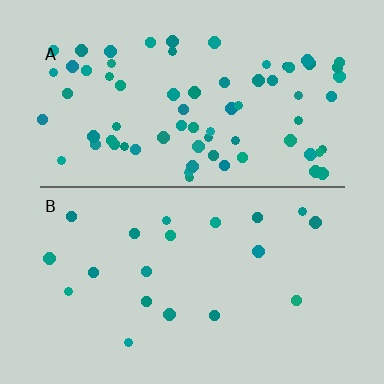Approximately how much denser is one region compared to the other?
Approximately 3.6× — region A over region B.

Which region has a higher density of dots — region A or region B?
A (the top).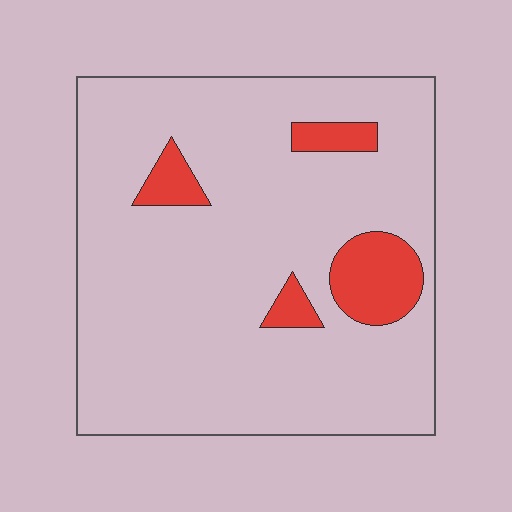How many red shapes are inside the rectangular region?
4.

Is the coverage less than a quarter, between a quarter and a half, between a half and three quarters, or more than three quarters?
Less than a quarter.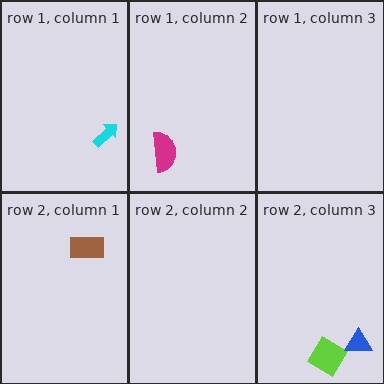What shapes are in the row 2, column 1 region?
The brown rectangle.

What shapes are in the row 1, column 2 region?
The magenta semicircle.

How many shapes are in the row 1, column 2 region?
1.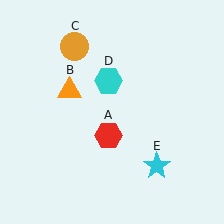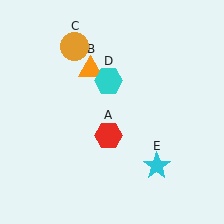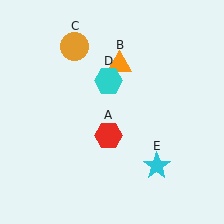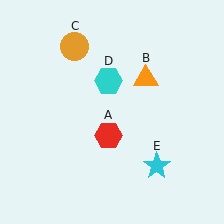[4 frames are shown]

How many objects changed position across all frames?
1 object changed position: orange triangle (object B).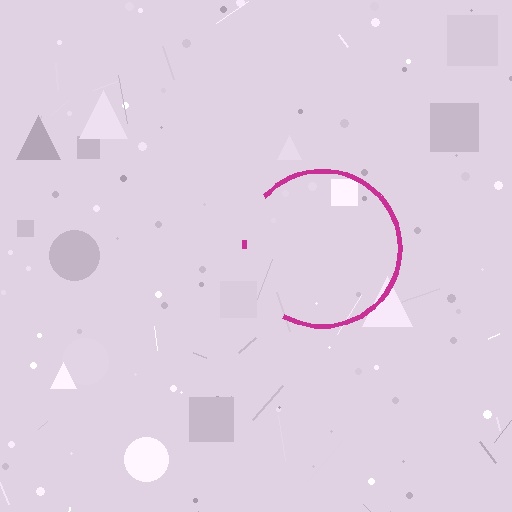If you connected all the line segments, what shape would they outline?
They would outline a circle.